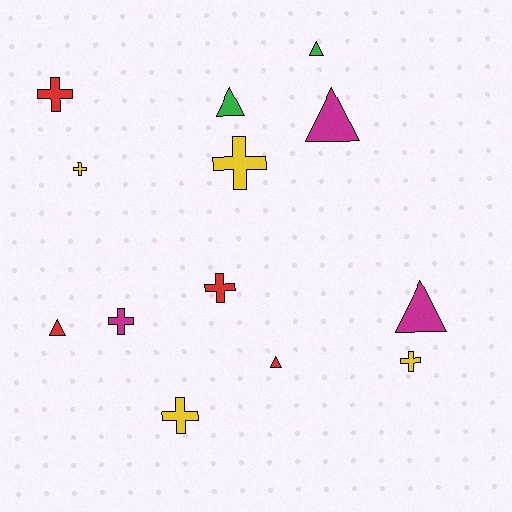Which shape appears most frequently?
Cross, with 7 objects.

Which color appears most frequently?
Yellow, with 4 objects.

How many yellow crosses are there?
There are 4 yellow crosses.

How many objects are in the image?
There are 13 objects.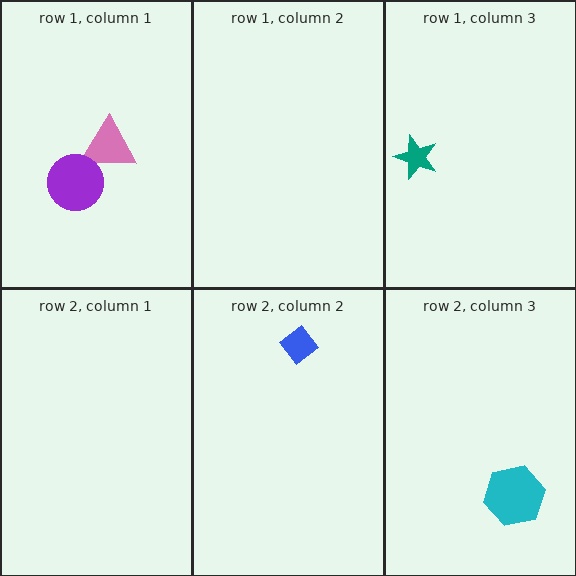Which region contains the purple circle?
The row 1, column 1 region.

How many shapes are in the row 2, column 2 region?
1.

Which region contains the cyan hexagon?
The row 2, column 3 region.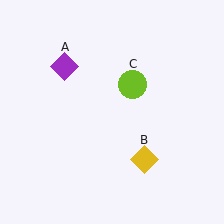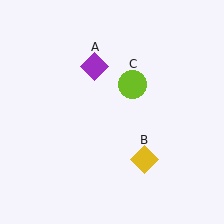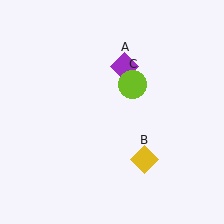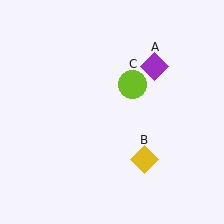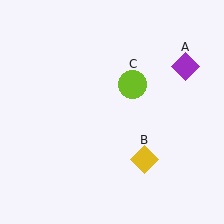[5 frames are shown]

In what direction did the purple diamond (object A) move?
The purple diamond (object A) moved right.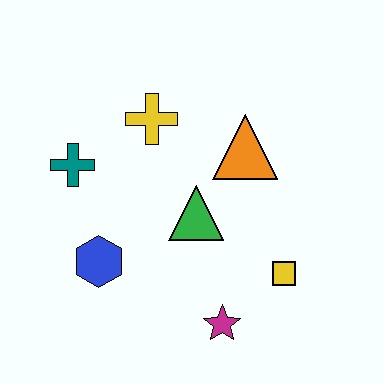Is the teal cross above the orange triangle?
No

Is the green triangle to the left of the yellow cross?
No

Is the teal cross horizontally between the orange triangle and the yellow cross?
No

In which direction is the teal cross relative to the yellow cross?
The teal cross is to the left of the yellow cross.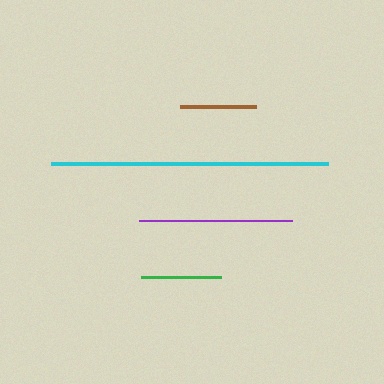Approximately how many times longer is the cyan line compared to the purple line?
The cyan line is approximately 1.8 times the length of the purple line.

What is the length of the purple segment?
The purple segment is approximately 152 pixels long.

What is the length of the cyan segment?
The cyan segment is approximately 277 pixels long.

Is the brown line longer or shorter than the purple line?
The purple line is longer than the brown line.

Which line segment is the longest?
The cyan line is the longest at approximately 277 pixels.